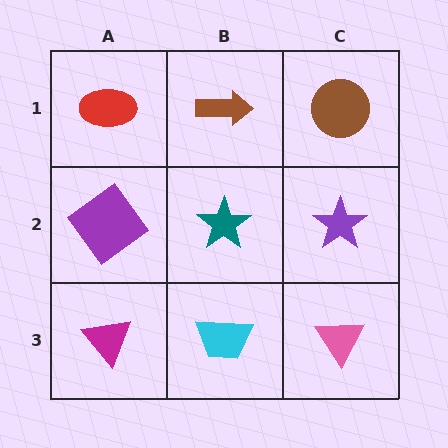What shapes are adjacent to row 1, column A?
A purple diamond (row 2, column A), a brown arrow (row 1, column B).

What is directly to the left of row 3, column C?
A cyan trapezoid.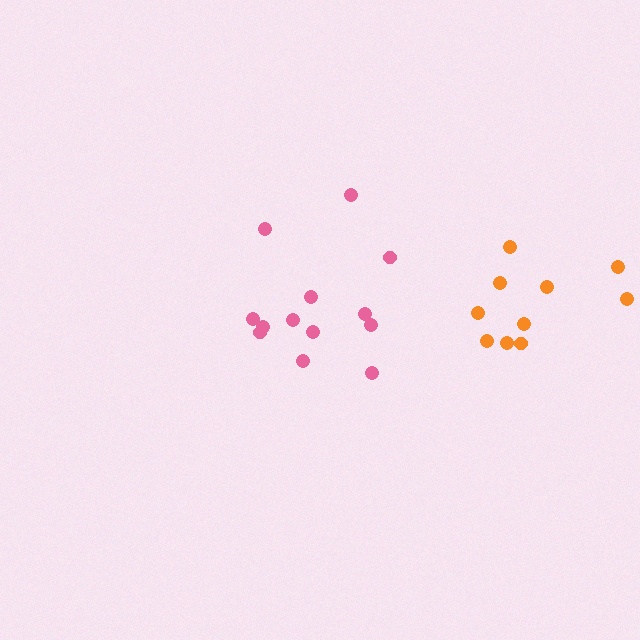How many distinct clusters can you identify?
There are 2 distinct clusters.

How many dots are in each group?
Group 1: 13 dots, Group 2: 10 dots (23 total).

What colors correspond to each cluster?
The clusters are colored: pink, orange.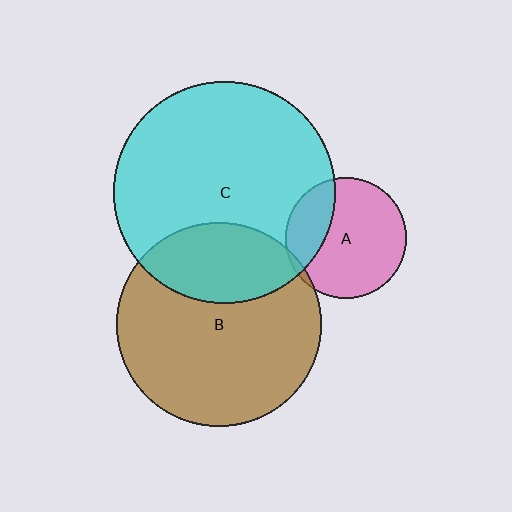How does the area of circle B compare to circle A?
Approximately 2.9 times.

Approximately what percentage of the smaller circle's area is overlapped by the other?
Approximately 25%.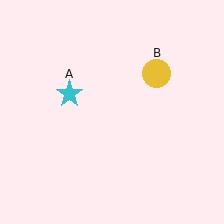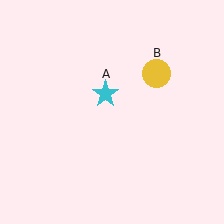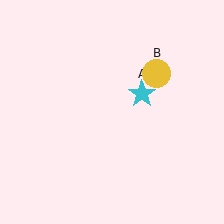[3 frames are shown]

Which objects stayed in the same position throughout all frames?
Yellow circle (object B) remained stationary.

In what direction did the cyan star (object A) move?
The cyan star (object A) moved right.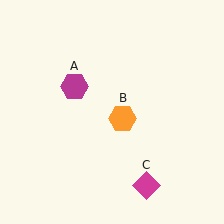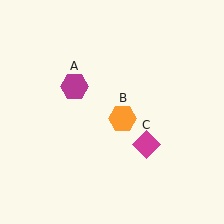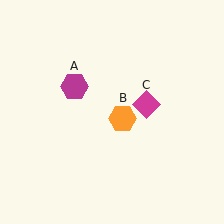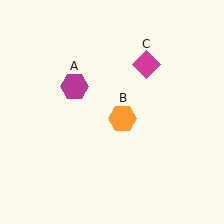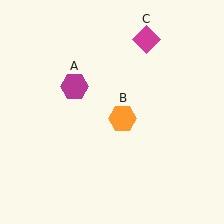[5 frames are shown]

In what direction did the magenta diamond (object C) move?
The magenta diamond (object C) moved up.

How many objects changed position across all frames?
1 object changed position: magenta diamond (object C).